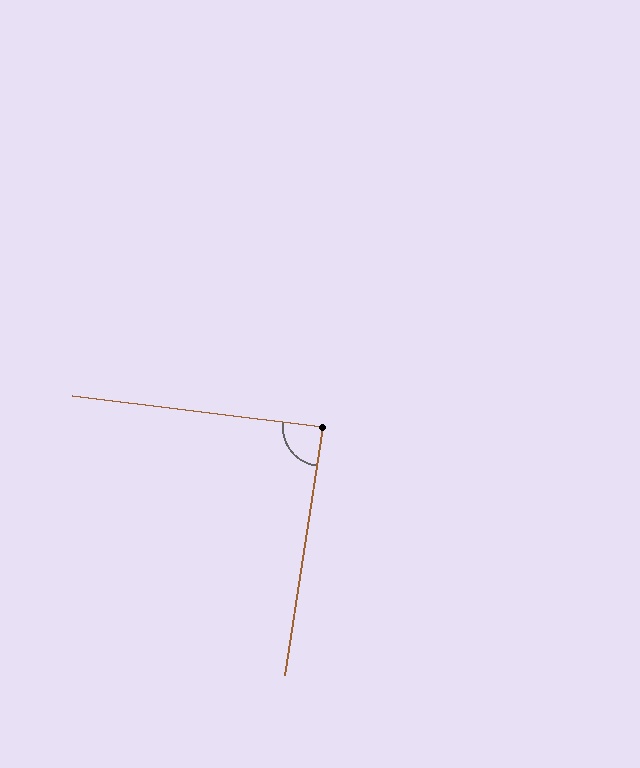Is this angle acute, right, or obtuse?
It is approximately a right angle.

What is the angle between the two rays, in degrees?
Approximately 89 degrees.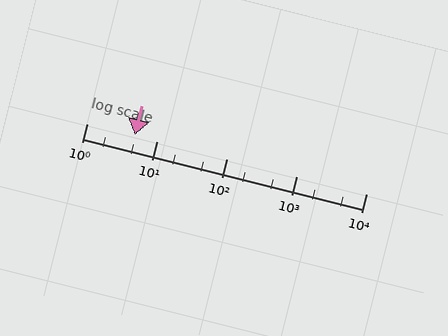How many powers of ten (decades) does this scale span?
The scale spans 4 decades, from 1 to 10000.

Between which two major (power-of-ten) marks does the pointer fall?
The pointer is between 1 and 10.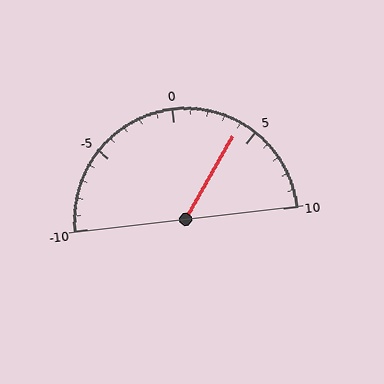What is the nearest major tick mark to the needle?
The nearest major tick mark is 5.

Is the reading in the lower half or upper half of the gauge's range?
The reading is in the upper half of the range (-10 to 10).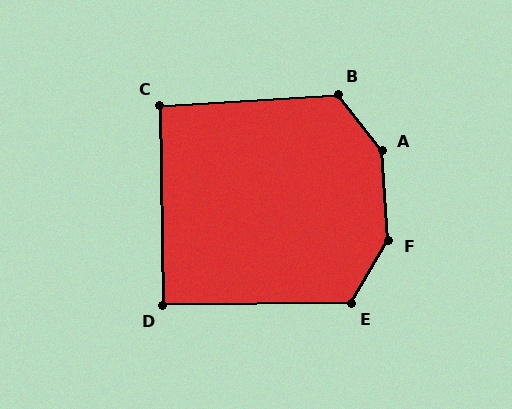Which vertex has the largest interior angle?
A, at approximately 146 degrees.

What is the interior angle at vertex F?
Approximately 145 degrees (obtuse).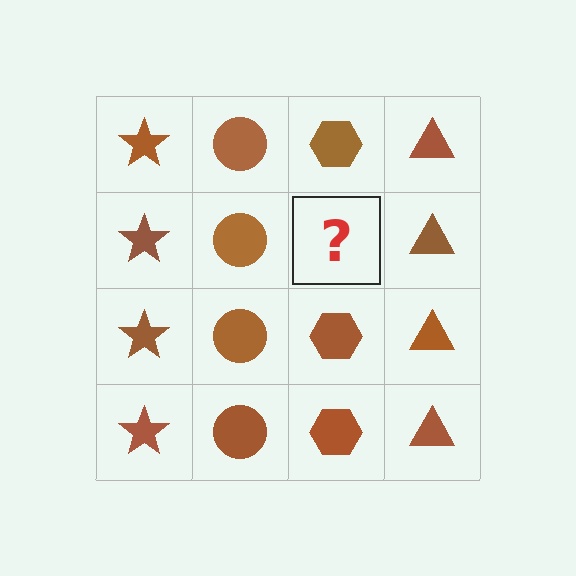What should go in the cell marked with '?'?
The missing cell should contain a brown hexagon.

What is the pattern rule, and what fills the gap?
The rule is that each column has a consistent shape. The gap should be filled with a brown hexagon.